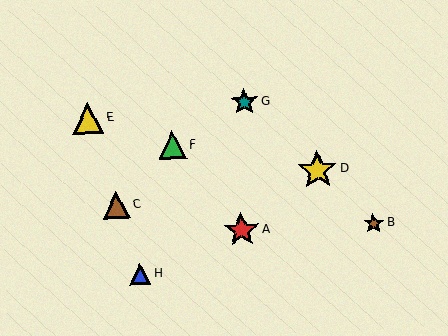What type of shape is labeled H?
Shape H is a blue triangle.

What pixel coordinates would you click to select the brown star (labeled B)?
Click at (374, 223) to select the brown star B.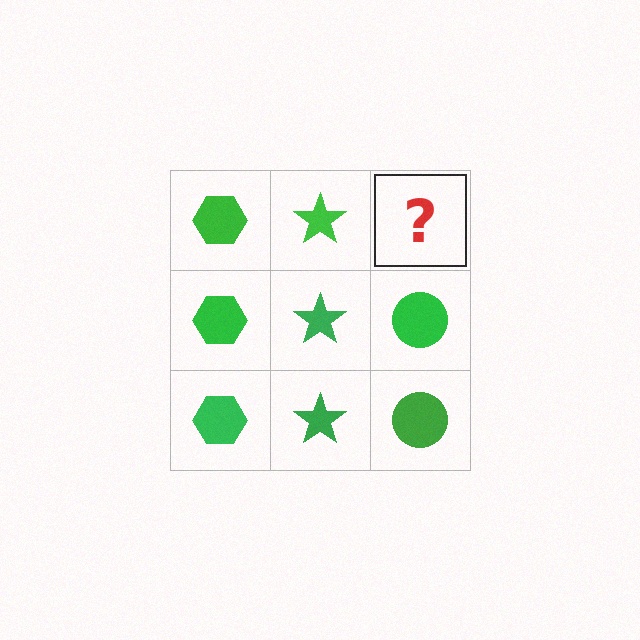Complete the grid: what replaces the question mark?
The question mark should be replaced with a green circle.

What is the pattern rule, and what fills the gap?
The rule is that each column has a consistent shape. The gap should be filled with a green circle.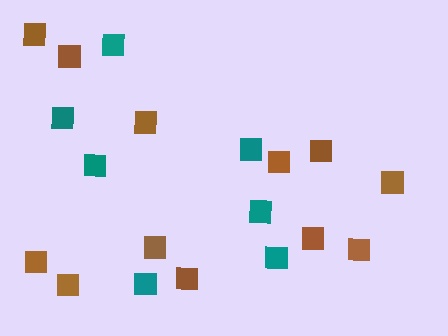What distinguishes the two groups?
There are 2 groups: one group of brown squares (12) and one group of teal squares (7).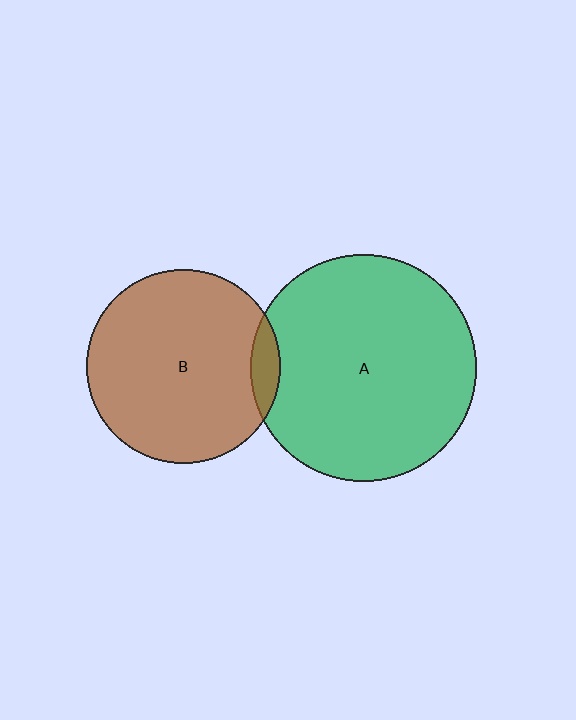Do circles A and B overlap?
Yes.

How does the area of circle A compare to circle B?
Approximately 1.4 times.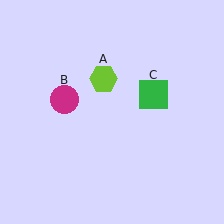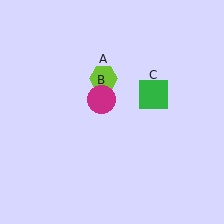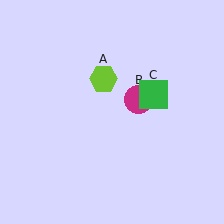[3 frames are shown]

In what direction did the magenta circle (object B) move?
The magenta circle (object B) moved right.